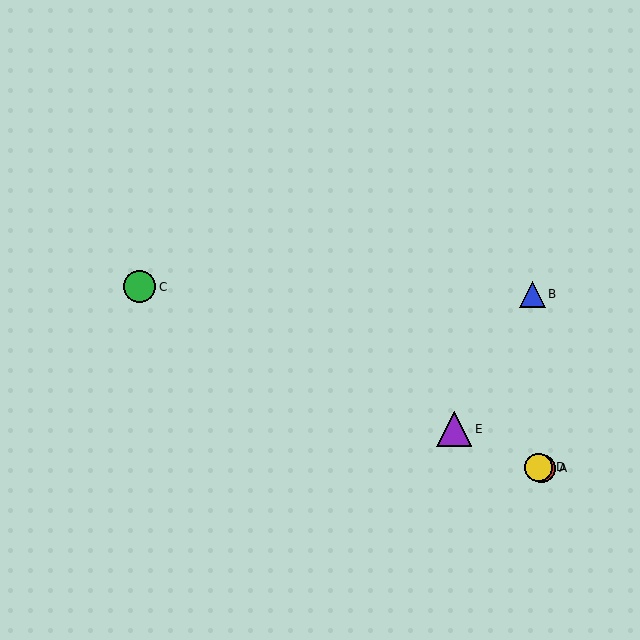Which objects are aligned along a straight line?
Objects A, C, D, E are aligned along a straight line.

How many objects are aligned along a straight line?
4 objects (A, C, D, E) are aligned along a straight line.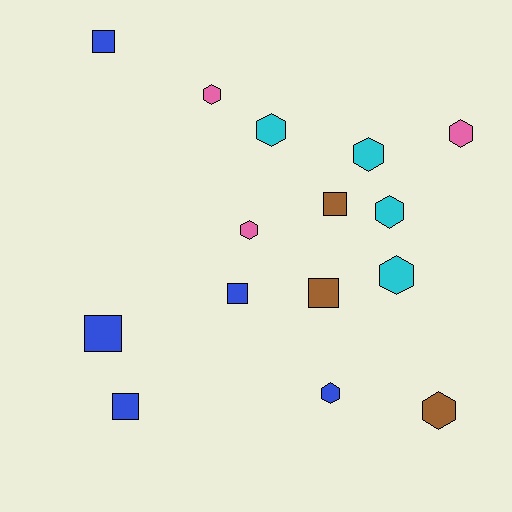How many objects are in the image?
There are 15 objects.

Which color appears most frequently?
Blue, with 5 objects.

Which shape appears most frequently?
Hexagon, with 9 objects.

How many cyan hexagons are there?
There are 4 cyan hexagons.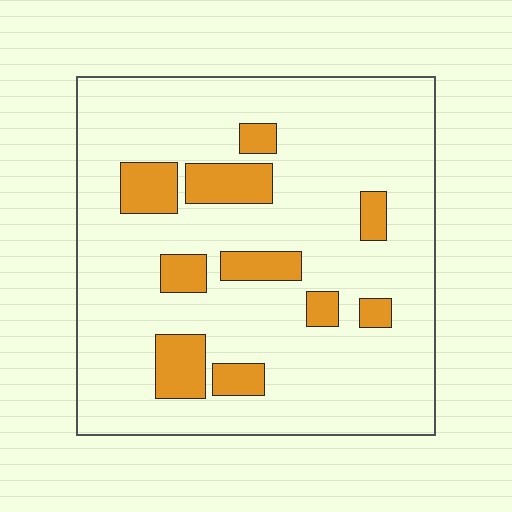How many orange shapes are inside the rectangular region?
10.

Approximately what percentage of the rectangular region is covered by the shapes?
Approximately 15%.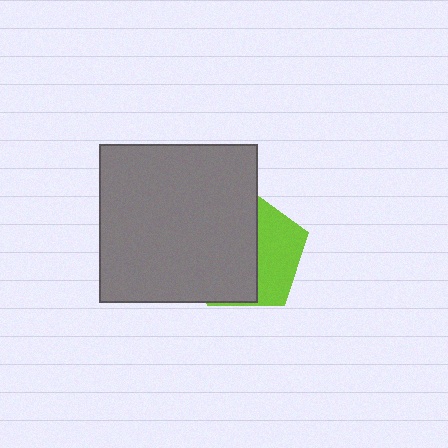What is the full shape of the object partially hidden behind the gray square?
The partially hidden object is a lime pentagon.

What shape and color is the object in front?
The object in front is a gray square.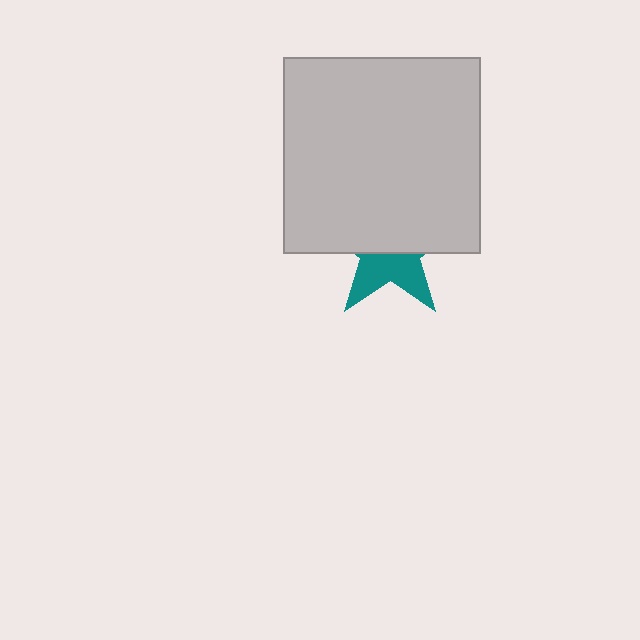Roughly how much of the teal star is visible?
A small part of it is visible (roughly 42%).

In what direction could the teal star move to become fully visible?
The teal star could move down. That would shift it out from behind the light gray square entirely.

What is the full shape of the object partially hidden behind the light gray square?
The partially hidden object is a teal star.